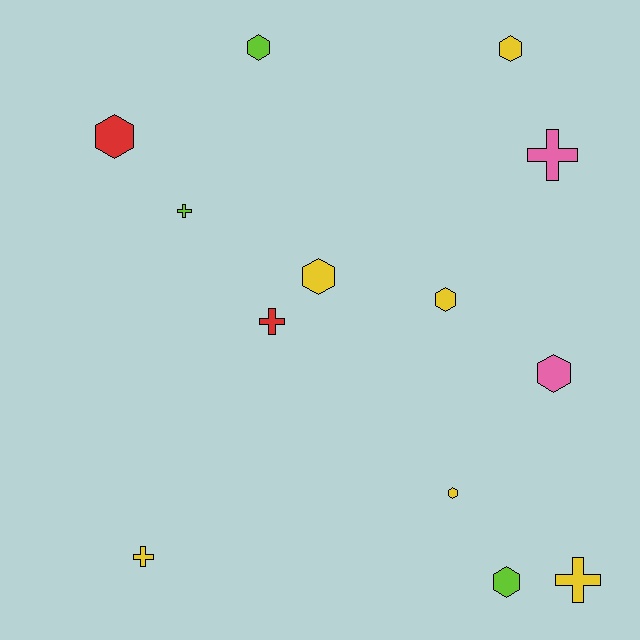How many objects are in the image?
There are 13 objects.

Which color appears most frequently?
Yellow, with 6 objects.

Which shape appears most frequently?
Hexagon, with 8 objects.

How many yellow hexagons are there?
There are 4 yellow hexagons.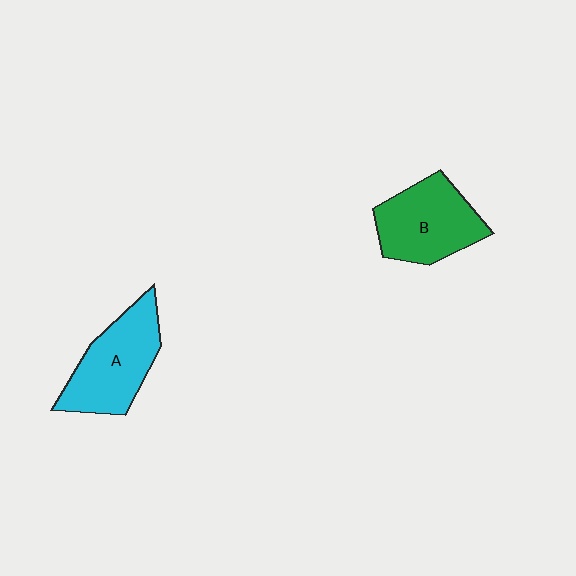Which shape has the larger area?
Shape A (cyan).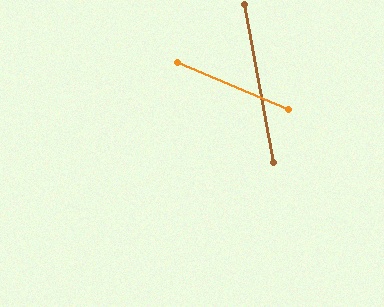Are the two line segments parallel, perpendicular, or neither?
Neither parallel nor perpendicular — they differ by about 56°.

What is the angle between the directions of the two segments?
Approximately 56 degrees.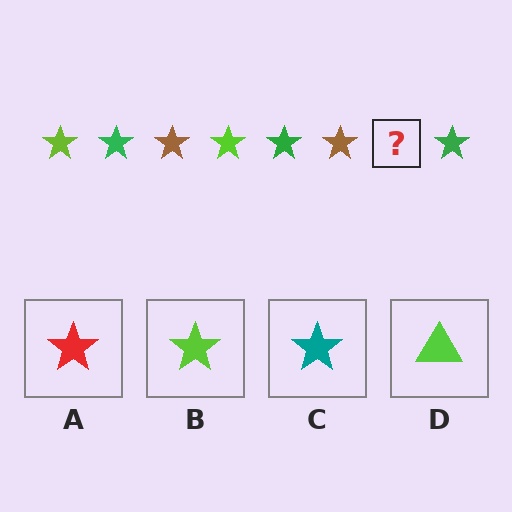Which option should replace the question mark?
Option B.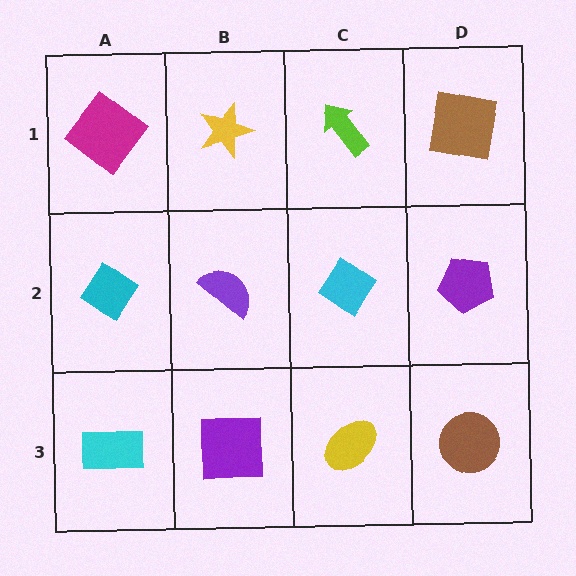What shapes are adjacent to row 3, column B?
A purple semicircle (row 2, column B), a cyan rectangle (row 3, column A), a yellow ellipse (row 3, column C).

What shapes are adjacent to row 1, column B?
A purple semicircle (row 2, column B), a magenta diamond (row 1, column A), a lime arrow (row 1, column C).